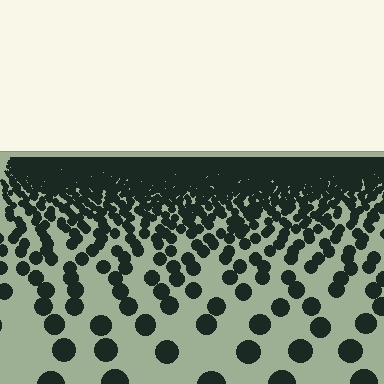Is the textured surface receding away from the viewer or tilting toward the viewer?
The surface is receding away from the viewer. Texture elements get smaller and denser toward the top.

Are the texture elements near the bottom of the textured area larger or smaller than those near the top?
Larger. Near the bottom, elements are closer to the viewer and appear at a bigger on-screen size.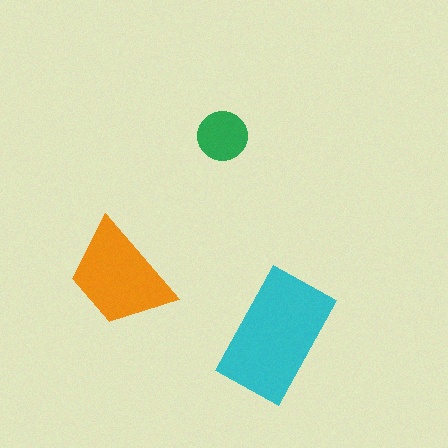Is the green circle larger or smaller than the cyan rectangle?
Smaller.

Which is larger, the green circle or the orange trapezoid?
The orange trapezoid.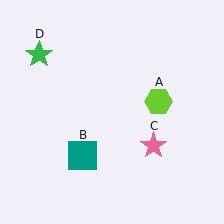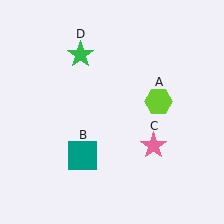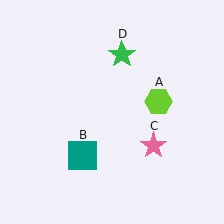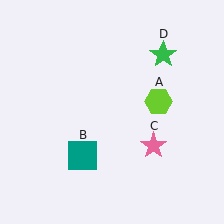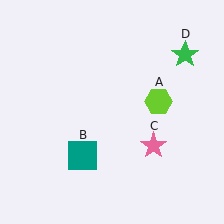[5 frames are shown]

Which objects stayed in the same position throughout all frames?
Lime hexagon (object A) and teal square (object B) and pink star (object C) remained stationary.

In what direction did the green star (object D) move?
The green star (object D) moved right.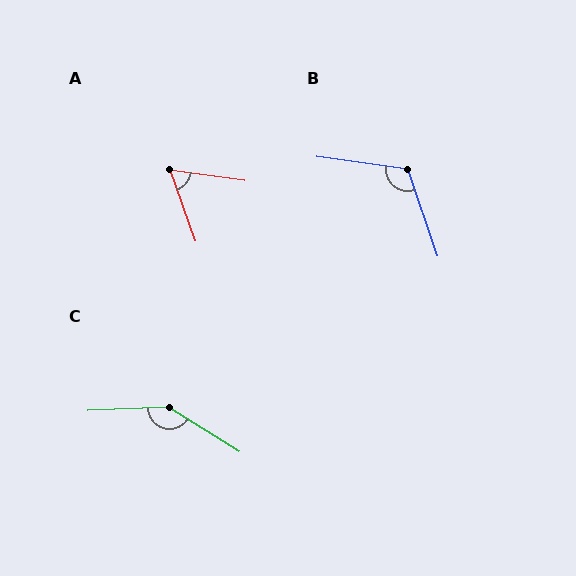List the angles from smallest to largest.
A (63°), B (117°), C (146°).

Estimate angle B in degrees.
Approximately 117 degrees.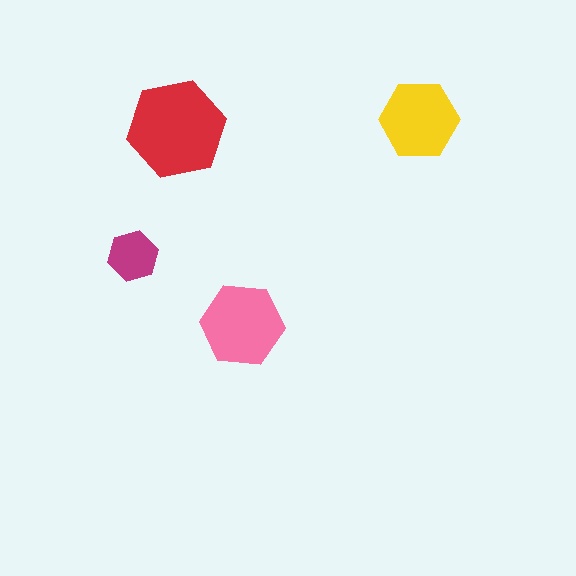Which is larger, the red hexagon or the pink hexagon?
The red one.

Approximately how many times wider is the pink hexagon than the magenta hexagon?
About 1.5 times wider.